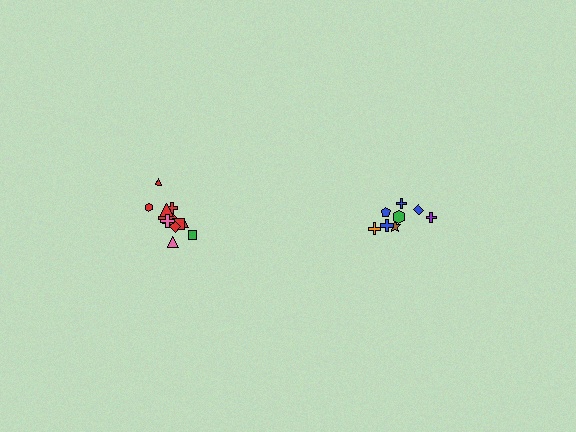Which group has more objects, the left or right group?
The left group.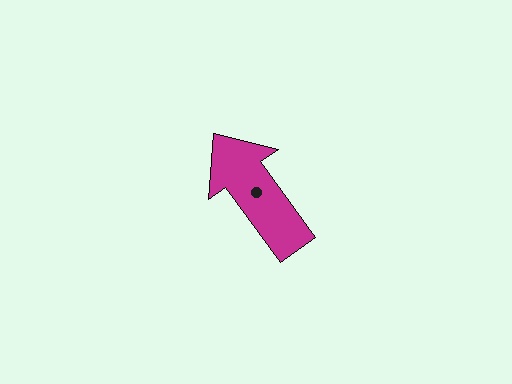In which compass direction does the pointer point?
Northwest.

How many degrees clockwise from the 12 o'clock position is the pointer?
Approximately 324 degrees.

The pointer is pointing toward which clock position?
Roughly 11 o'clock.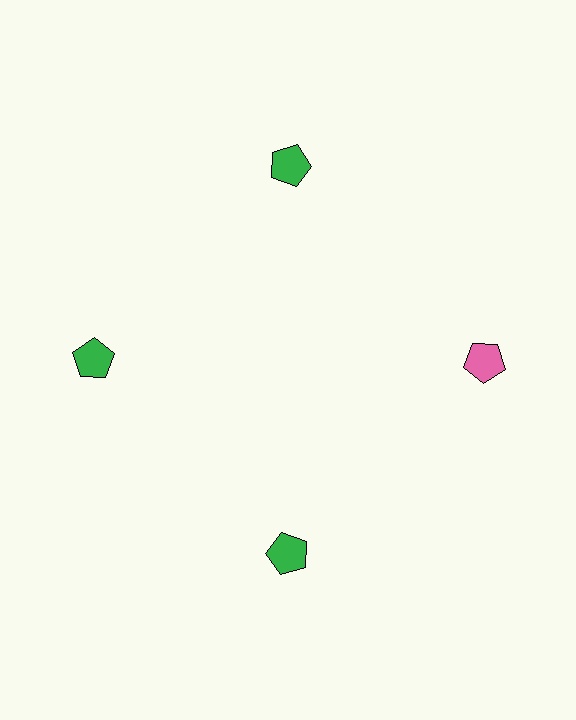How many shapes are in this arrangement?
There are 4 shapes arranged in a ring pattern.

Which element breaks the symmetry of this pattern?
The pink pentagon at roughly the 3 o'clock position breaks the symmetry. All other shapes are green pentagons.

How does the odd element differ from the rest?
It has a different color: pink instead of green.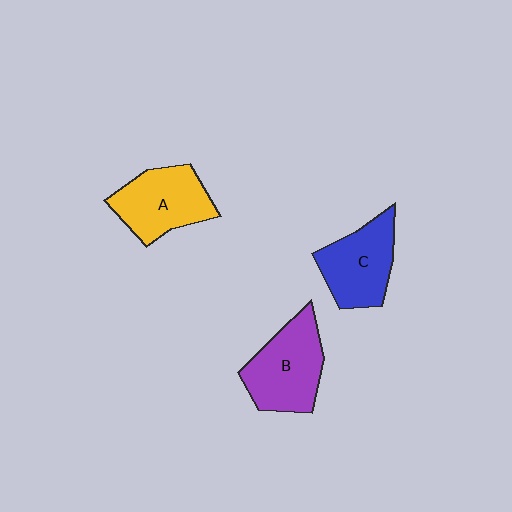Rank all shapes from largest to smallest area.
From largest to smallest: B (purple), A (yellow), C (blue).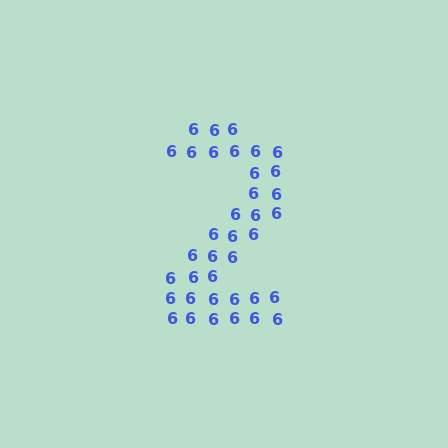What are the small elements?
The small elements are digit 6's.